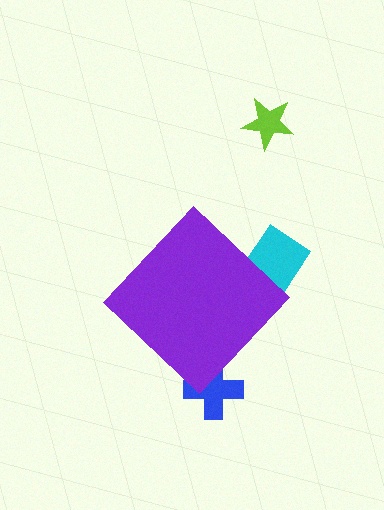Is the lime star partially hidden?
No, the lime star is fully visible.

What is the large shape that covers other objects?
A purple diamond.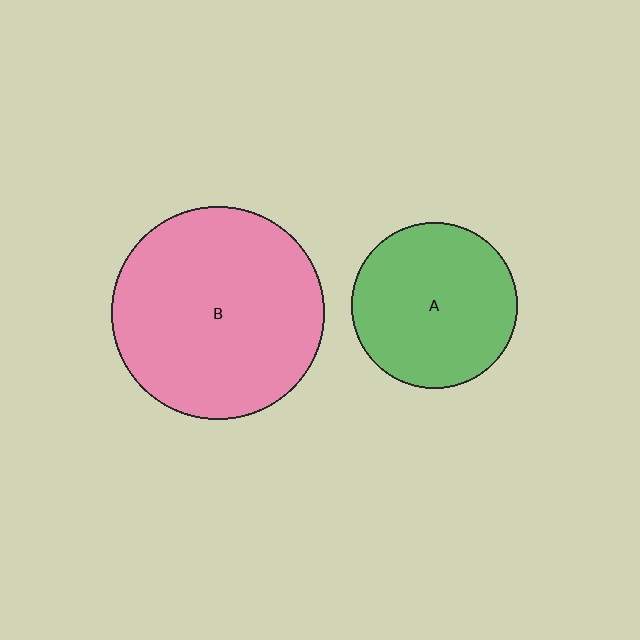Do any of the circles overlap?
No, none of the circles overlap.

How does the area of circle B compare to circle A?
Approximately 1.6 times.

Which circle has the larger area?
Circle B (pink).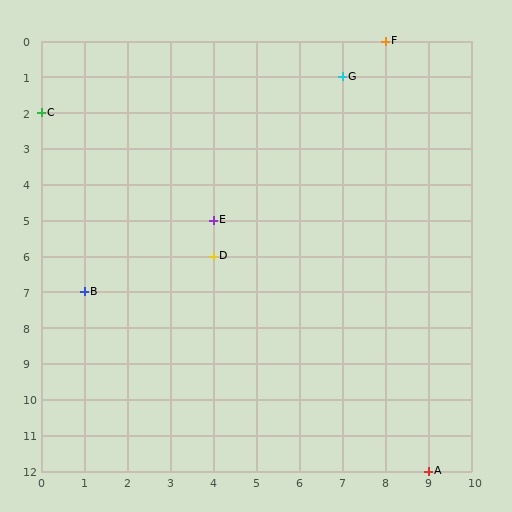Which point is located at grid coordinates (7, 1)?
Point G is at (7, 1).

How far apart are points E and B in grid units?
Points E and B are 3 columns and 2 rows apart (about 3.6 grid units diagonally).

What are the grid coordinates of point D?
Point D is at grid coordinates (4, 6).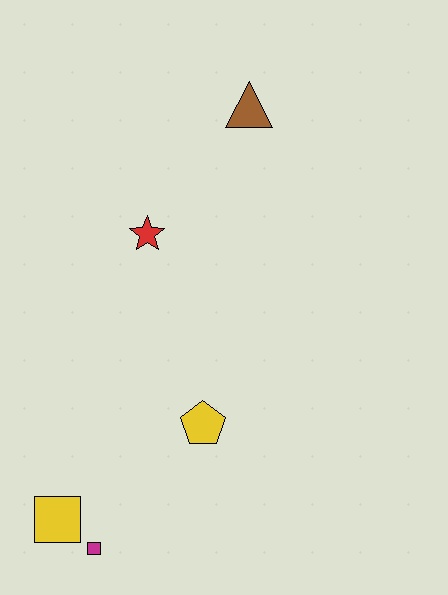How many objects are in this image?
There are 5 objects.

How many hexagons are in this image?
There are no hexagons.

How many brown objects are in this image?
There is 1 brown object.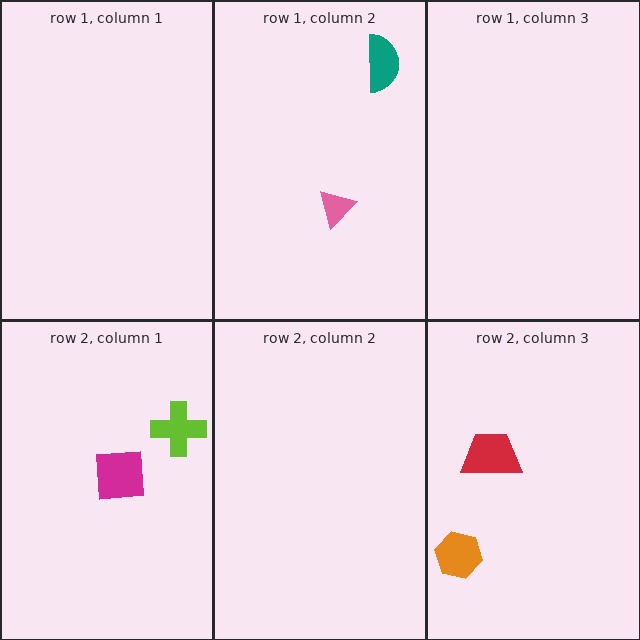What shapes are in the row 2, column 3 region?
The red trapezoid, the orange hexagon.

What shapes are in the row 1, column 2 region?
The teal semicircle, the pink triangle.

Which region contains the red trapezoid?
The row 2, column 3 region.